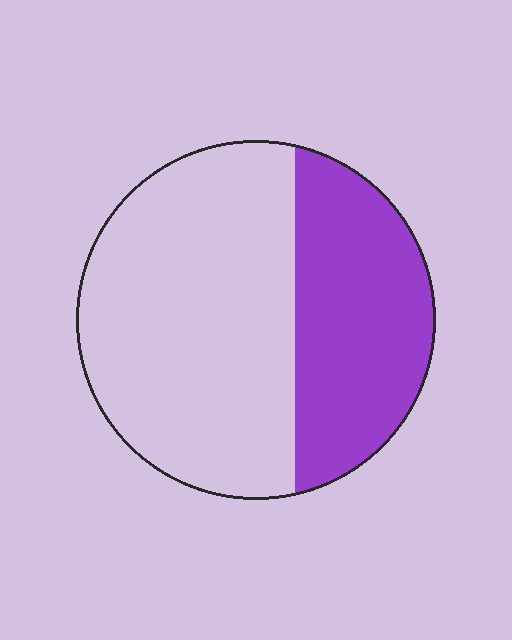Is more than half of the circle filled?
No.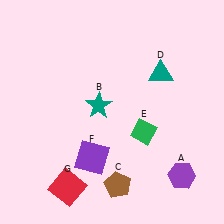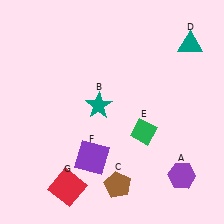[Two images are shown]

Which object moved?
The teal triangle (D) moved right.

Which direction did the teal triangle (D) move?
The teal triangle (D) moved right.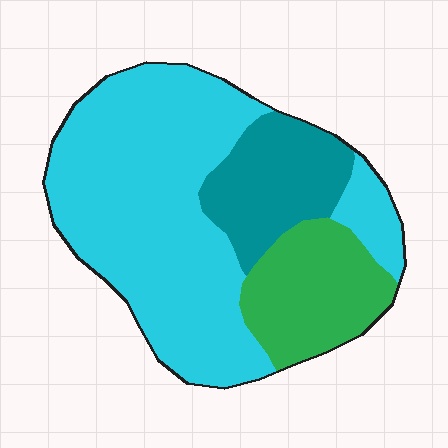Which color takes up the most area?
Cyan, at roughly 65%.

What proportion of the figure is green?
Green takes up about one fifth (1/5) of the figure.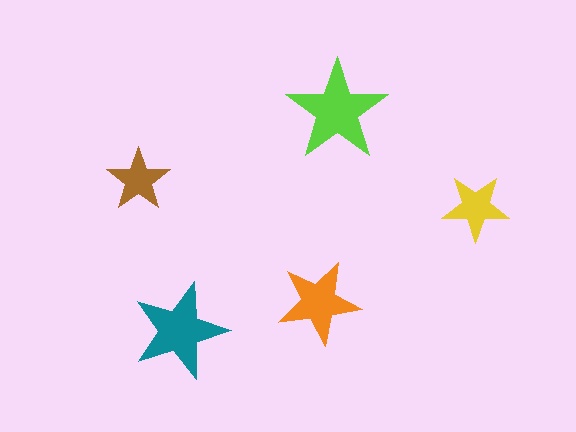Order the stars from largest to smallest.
the lime one, the teal one, the orange one, the yellow one, the brown one.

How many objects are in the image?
There are 5 objects in the image.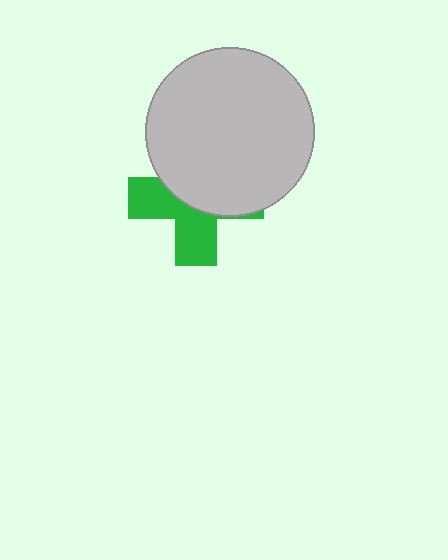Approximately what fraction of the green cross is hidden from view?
Roughly 54% of the green cross is hidden behind the light gray circle.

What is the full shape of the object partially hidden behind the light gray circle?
The partially hidden object is a green cross.